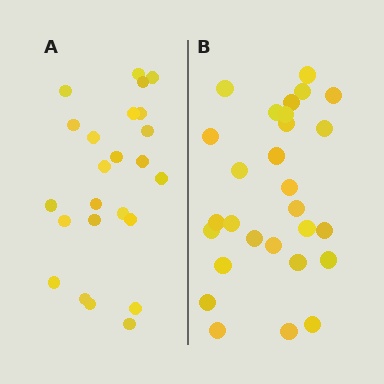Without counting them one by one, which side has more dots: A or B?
Region B (the right region) has more dots.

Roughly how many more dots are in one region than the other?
Region B has about 4 more dots than region A.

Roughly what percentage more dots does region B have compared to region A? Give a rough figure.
About 15% more.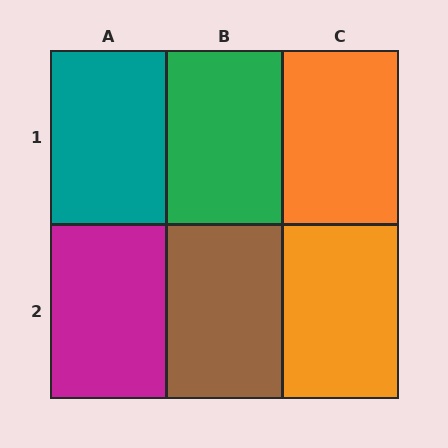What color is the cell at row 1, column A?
Teal.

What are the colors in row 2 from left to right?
Magenta, brown, orange.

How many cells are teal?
1 cell is teal.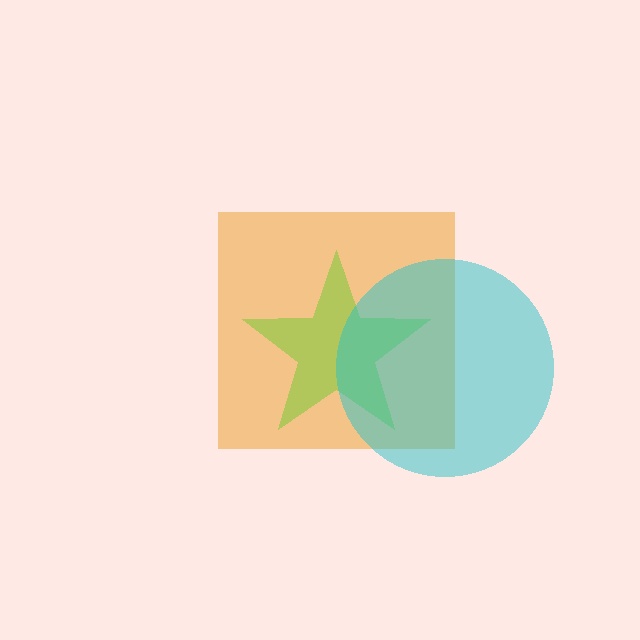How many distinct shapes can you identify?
There are 3 distinct shapes: an orange square, a lime star, a cyan circle.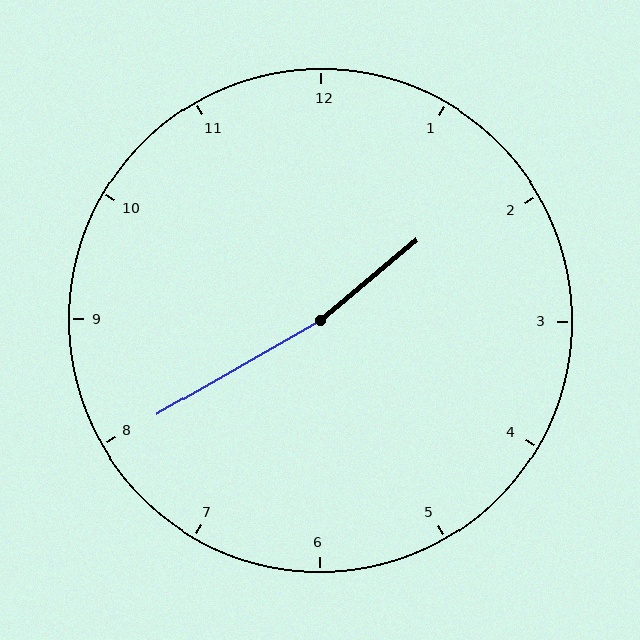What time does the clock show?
1:40.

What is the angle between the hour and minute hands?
Approximately 170 degrees.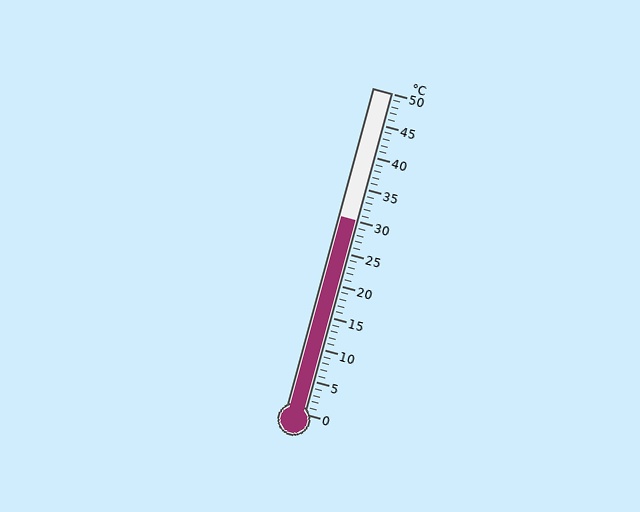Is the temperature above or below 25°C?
The temperature is above 25°C.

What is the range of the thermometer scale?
The thermometer scale ranges from 0°C to 50°C.